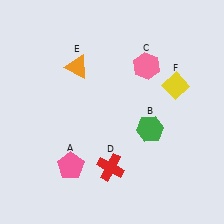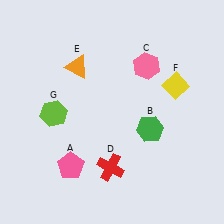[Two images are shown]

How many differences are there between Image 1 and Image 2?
There is 1 difference between the two images.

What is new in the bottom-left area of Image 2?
A lime hexagon (G) was added in the bottom-left area of Image 2.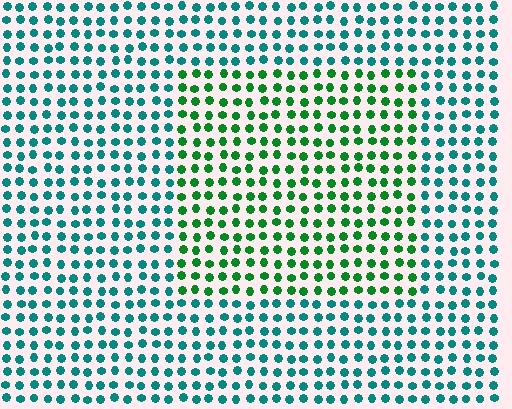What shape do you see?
I see a rectangle.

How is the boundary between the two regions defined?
The boundary is defined purely by a slight shift in hue (about 42 degrees). Spacing, size, and orientation are identical on both sides.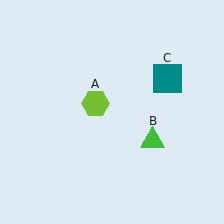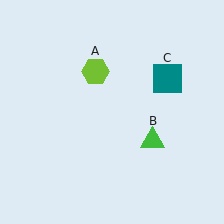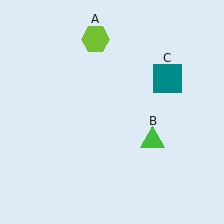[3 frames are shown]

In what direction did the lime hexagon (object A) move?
The lime hexagon (object A) moved up.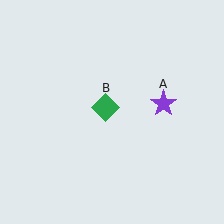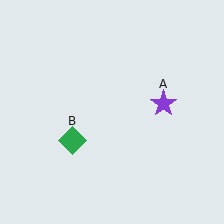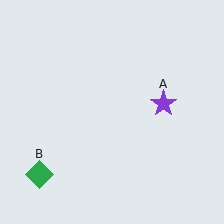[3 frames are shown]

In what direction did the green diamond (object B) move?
The green diamond (object B) moved down and to the left.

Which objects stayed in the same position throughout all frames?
Purple star (object A) remained stationary.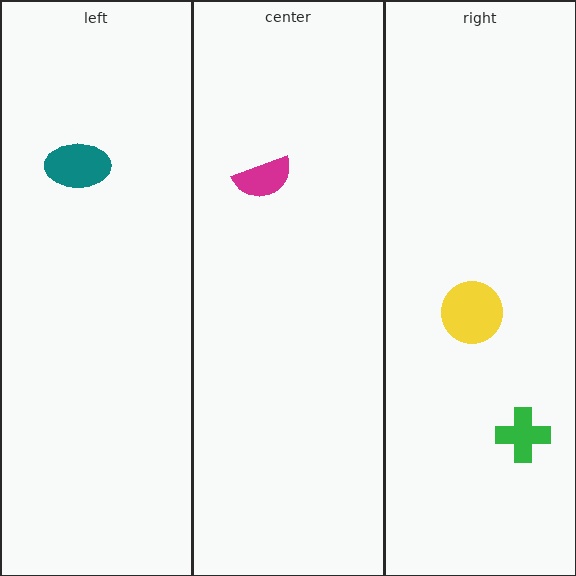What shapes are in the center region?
The magenta semicircle.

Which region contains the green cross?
The right region.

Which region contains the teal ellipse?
The left region.